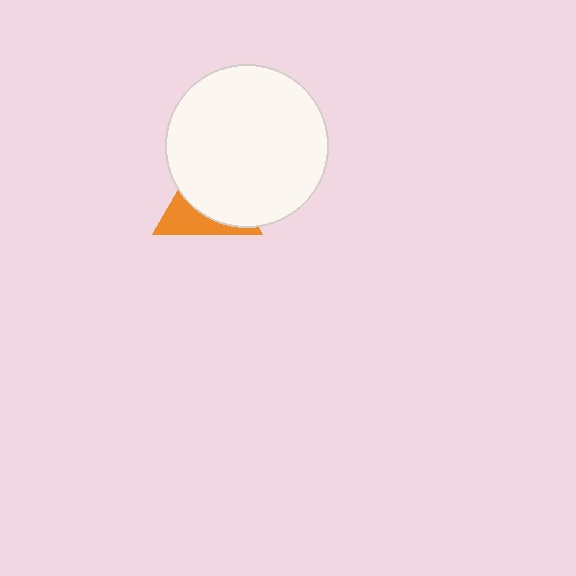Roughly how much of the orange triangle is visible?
A small part of it is visible (roughly 37%).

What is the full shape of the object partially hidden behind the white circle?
The partially hidden object is an orange triangle.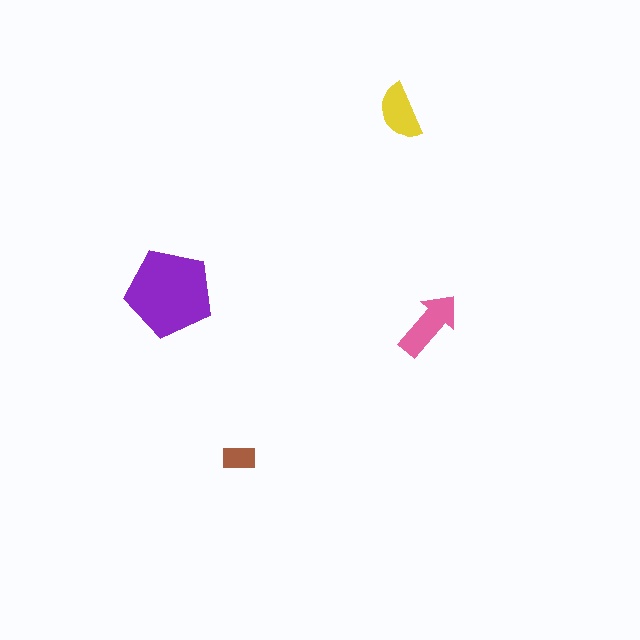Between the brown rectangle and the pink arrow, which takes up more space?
The pink arrow.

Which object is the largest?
The purple pentagon.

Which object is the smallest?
The brown rectangle.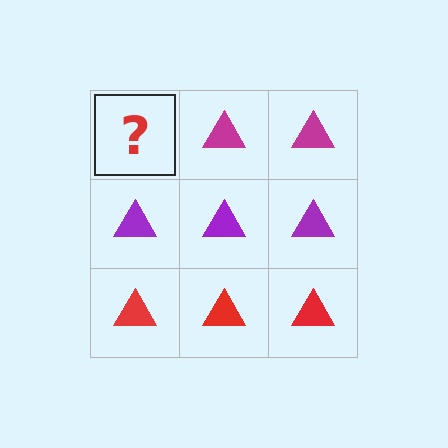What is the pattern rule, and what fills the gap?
The rule is that each row has a consistent color. The gap should be filled with a magenta triangle.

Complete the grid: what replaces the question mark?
The question mark should be replaced with a magenta triangle.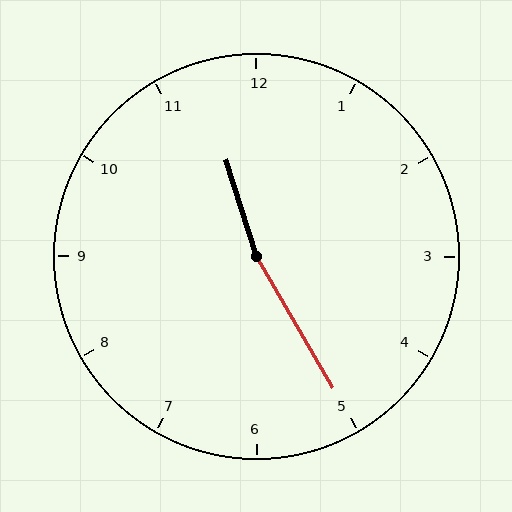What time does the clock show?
11:25.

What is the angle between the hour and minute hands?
Approximately 168 degrees.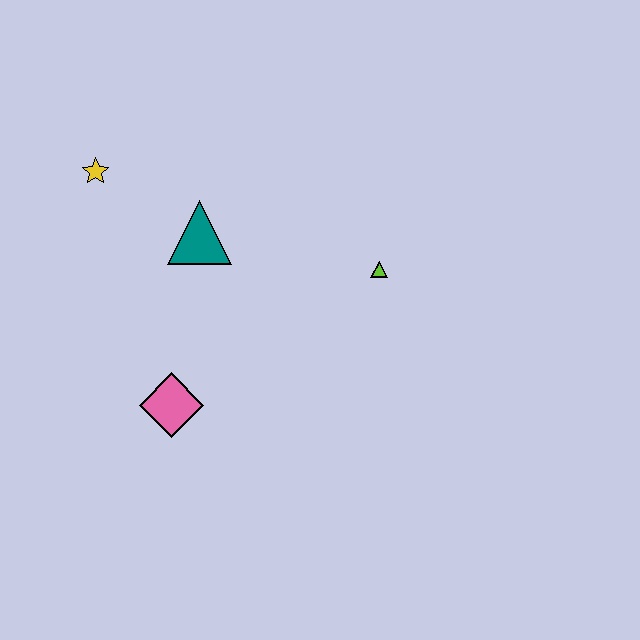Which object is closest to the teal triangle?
The yellow star is closest to the teal triangle.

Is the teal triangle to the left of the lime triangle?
Yes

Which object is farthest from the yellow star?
The lime triangle is farthest from the yellow star.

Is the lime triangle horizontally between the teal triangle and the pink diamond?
No